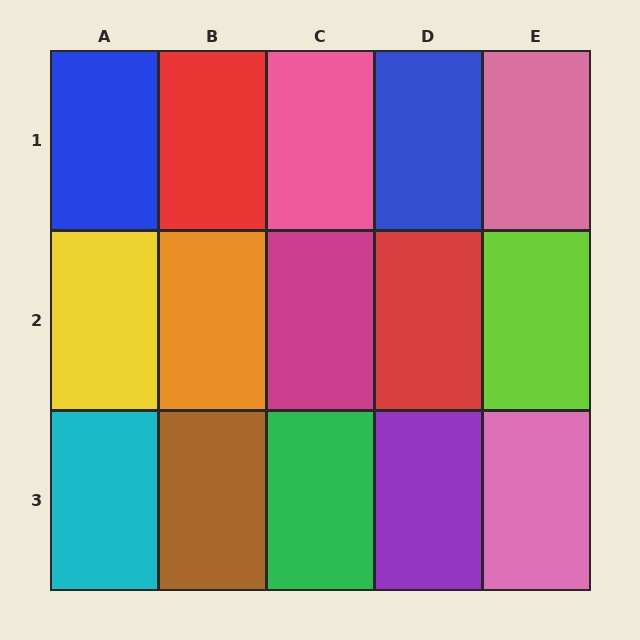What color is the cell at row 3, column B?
Brown.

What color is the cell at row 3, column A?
Cyan.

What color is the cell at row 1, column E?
Pink.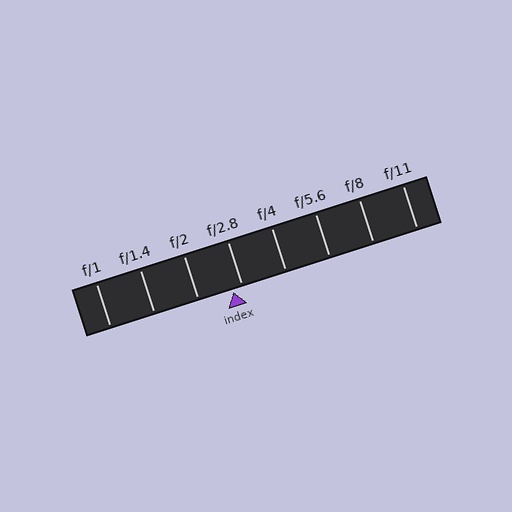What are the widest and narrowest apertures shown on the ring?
The widest aperture shown is f/1 and the narrowest is f/11.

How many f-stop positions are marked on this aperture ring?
There are 8 f-stop positions marked.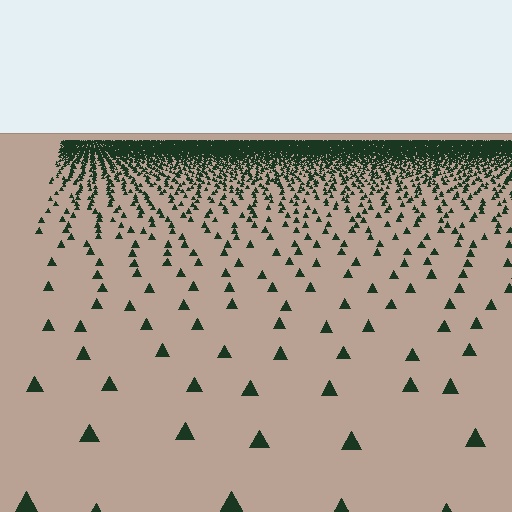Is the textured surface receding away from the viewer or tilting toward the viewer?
The surface is receding away from the viewer. Texture elements get smaller and denser toward the top.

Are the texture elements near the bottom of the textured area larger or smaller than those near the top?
Larger. Near the bottom, elements are closer to the viewer and appear at a bigger on-screen size.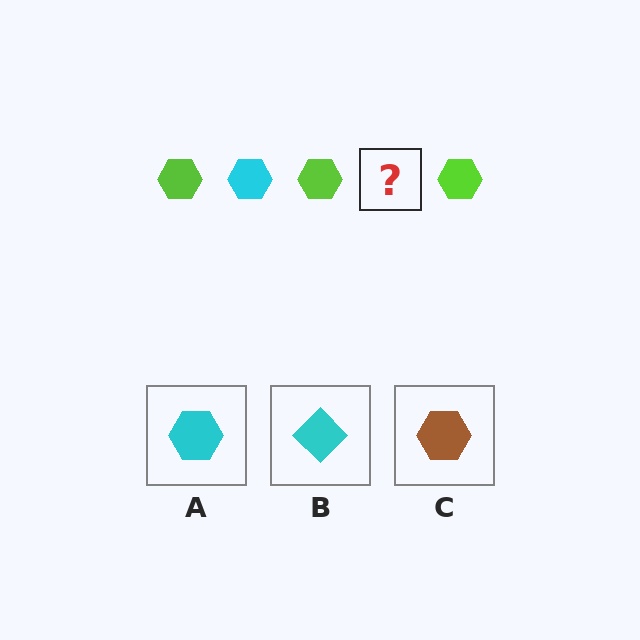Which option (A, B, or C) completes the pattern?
A.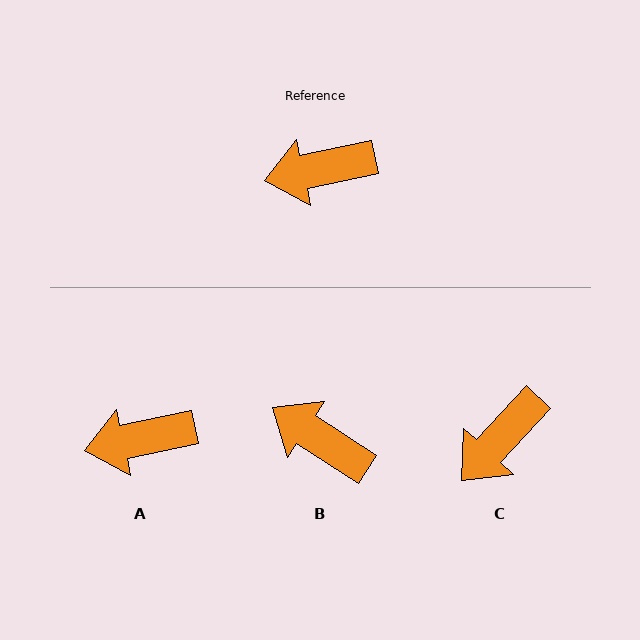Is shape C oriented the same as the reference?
No, it is off by about 35 degrees.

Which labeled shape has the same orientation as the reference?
A.